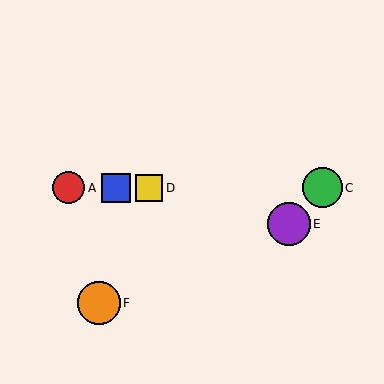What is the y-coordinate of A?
Object A is at y≈188.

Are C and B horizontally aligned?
Yes, both are at y≈188.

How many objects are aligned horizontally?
4 objects (A, B, C, D) are aligned horizontally.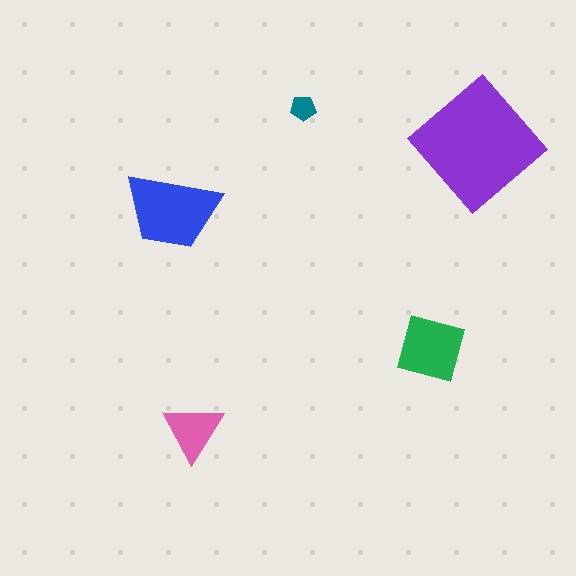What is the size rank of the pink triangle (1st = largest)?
4th.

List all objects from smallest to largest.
The teal pentagon, the pink triangle, the green square, the blue trapezoid, the purple diamond.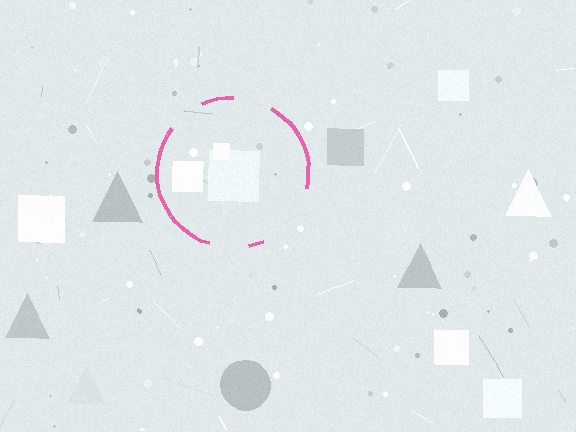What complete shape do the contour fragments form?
The contour fragments form a circle.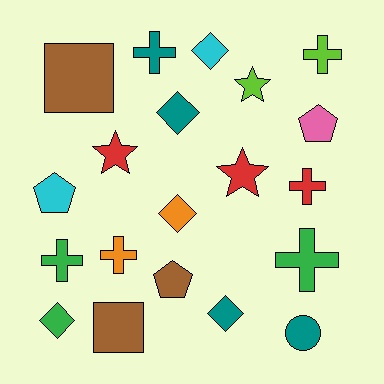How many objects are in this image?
There are 20 objects.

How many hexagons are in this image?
There are no hexagons.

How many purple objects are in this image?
There are no purple objects.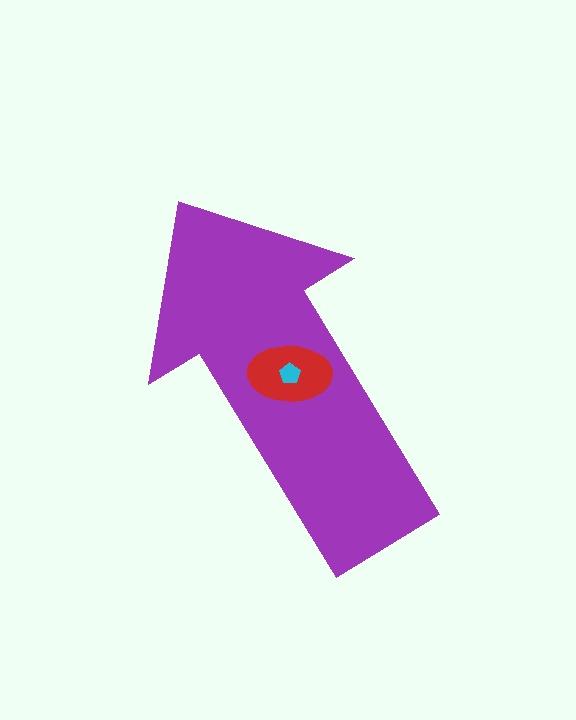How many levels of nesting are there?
3.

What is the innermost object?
The cyan pentagon.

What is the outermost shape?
The purple arrow.